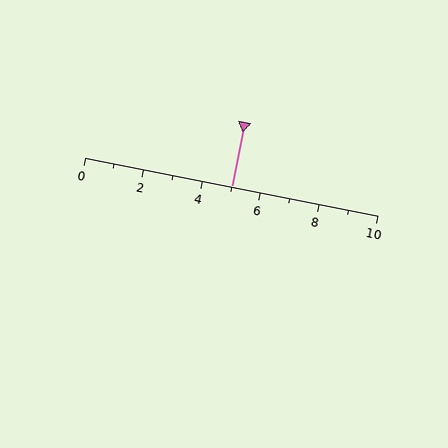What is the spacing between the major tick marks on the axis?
The major ticks are spaced 2 apart.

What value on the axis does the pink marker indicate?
The marker indicates approximately 5.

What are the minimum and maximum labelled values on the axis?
The axis runs from 0 to 10.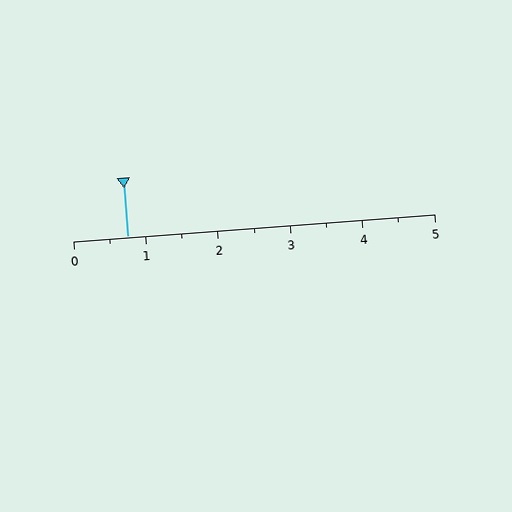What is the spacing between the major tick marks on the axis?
The major ticks are spaced 1 apart.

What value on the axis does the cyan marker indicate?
The marker indicates approximately 0.8.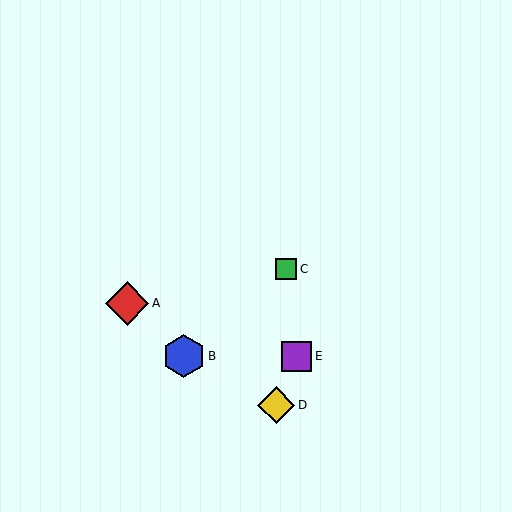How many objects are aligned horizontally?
2 objects (B, E) are aligned horizontally.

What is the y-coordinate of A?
Object A is at y≈303.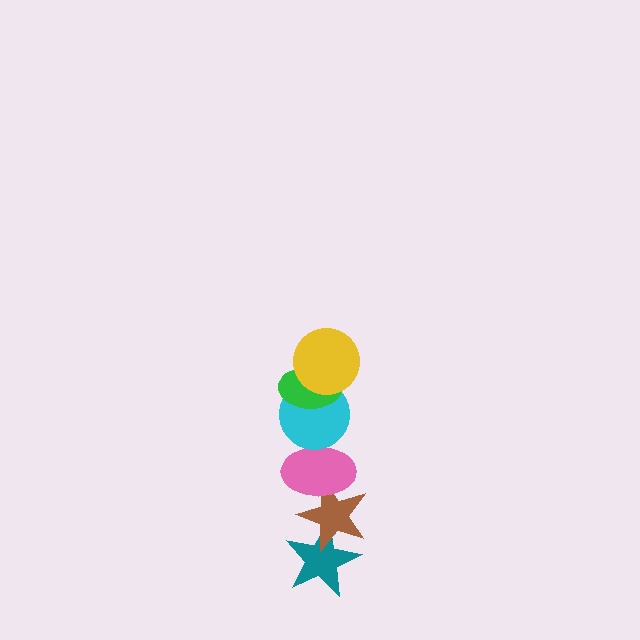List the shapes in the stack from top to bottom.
From top to bottom: the yellow circle, the green ellipse, the cyan circle, the pink ellipse, the brown star, the teal star.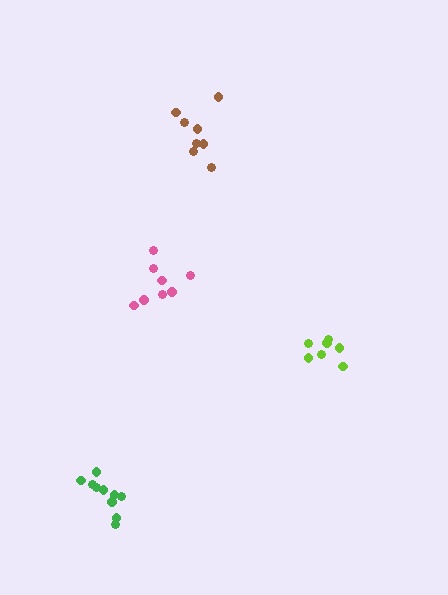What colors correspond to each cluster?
The clusters are colored: brown, pink, lime, green.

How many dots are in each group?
Group 1: 8 dots, Group 2: 8 dots, Group 3: 7 dots, Group 4: 10 dots (33 total).